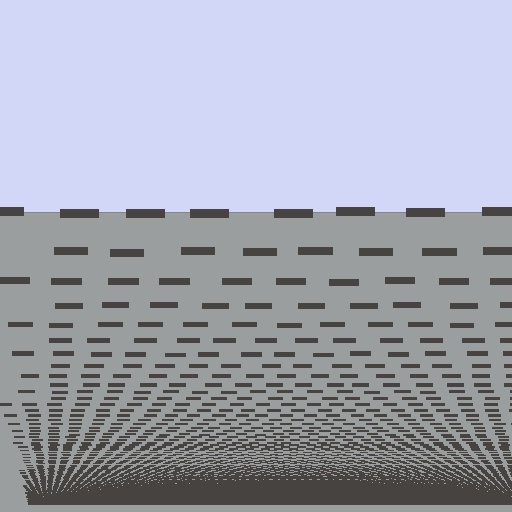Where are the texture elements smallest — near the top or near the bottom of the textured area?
Near the bottom.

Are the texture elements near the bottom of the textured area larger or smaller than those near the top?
Smaller. The gradient is inverted — elements near the bottom are smaller and denser.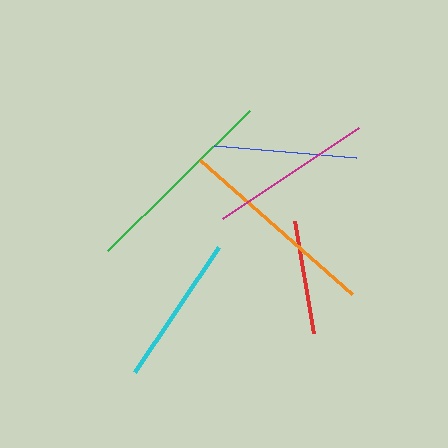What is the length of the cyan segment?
The cyan segment is approximately 151 pixels long.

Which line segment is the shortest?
The red line is the shortest at approximately 114 pixels.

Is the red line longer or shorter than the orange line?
The orange line is longer than the red line.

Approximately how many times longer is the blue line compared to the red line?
The blue line is approximately 1.3 times the length of the red line.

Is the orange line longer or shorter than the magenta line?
The orange line is longer than the magenta line.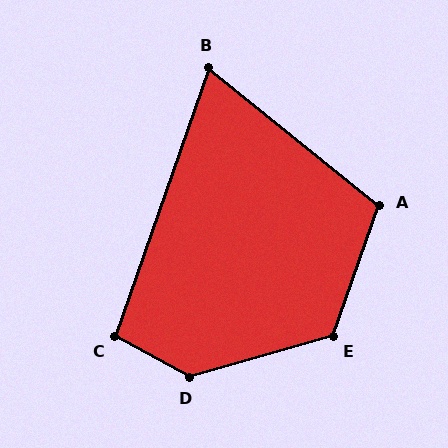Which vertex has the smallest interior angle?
B, at approximately 71 degrees.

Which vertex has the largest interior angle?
D, at approximately 136 degrees.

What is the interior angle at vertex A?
Approximately 109 degrees (obtuse).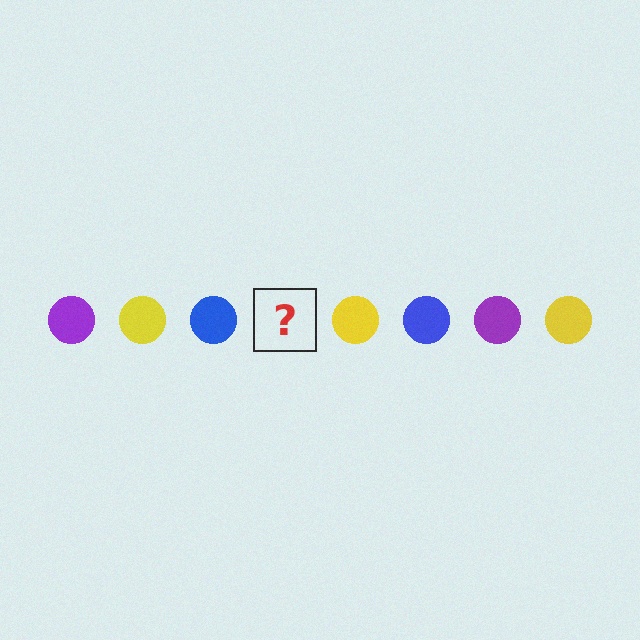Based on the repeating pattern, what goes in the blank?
The blank should be a purple circle.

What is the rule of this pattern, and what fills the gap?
The rule is that the pattern cycles through purple, yellow, blue circles. The gap should be filled with a purple circle.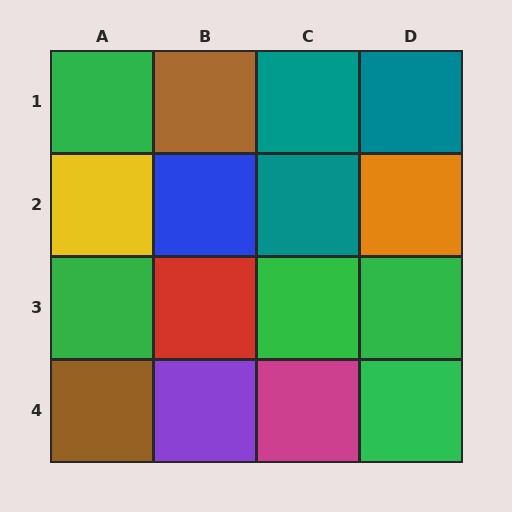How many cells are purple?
1 cell is purple.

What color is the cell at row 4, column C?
Magenta.